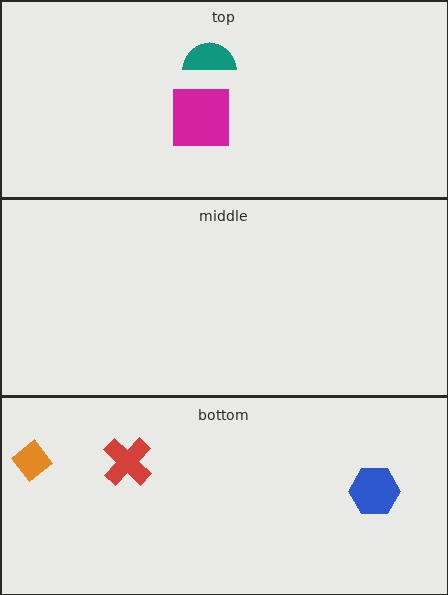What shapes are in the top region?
The teal semicircle, the magenta square.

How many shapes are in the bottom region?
3.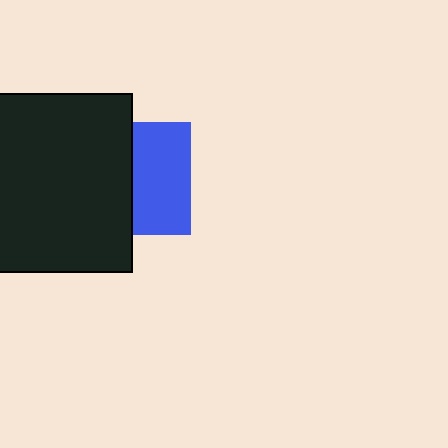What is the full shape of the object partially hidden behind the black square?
The partially hidden object is a blue square.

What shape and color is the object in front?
The object in front is a black square.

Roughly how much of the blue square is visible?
About half of it is visible (roughly 51%).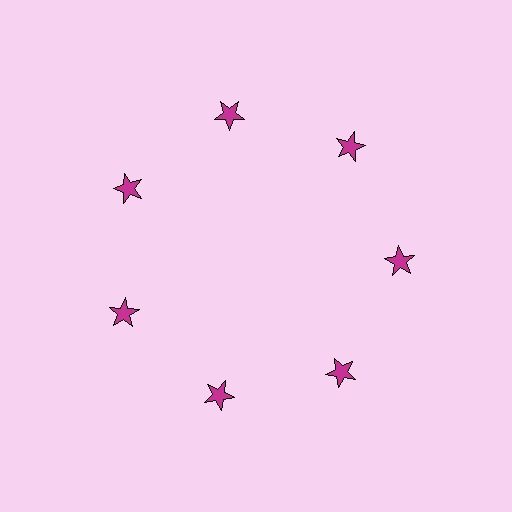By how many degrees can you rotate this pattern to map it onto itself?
The pattern maps onto itself every 51 degrees of rotation.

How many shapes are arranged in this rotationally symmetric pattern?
There are 7 shapes, arranged in 7 groups of 1.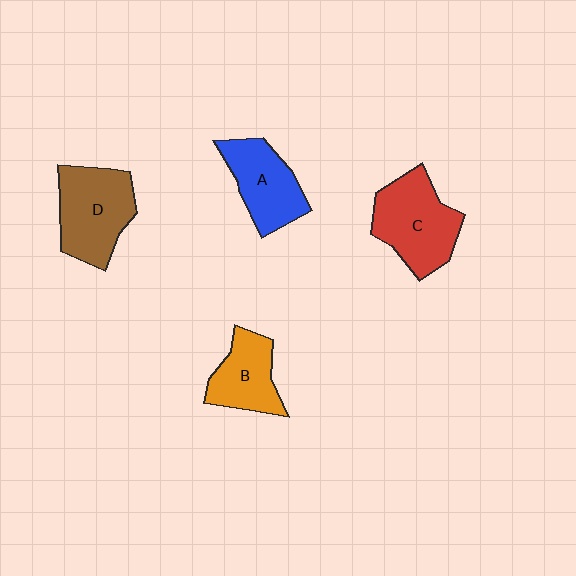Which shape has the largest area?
Shape C (red).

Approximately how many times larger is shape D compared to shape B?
Approximately 1.4 times.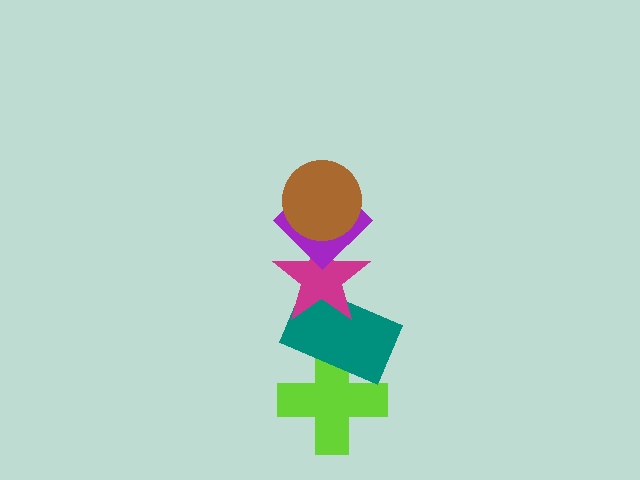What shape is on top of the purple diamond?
The brown circle is on top of the purple diamond.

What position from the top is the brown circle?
The brown circle is 1st from the top.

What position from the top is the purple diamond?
The purple diamond is 2nd from the top.